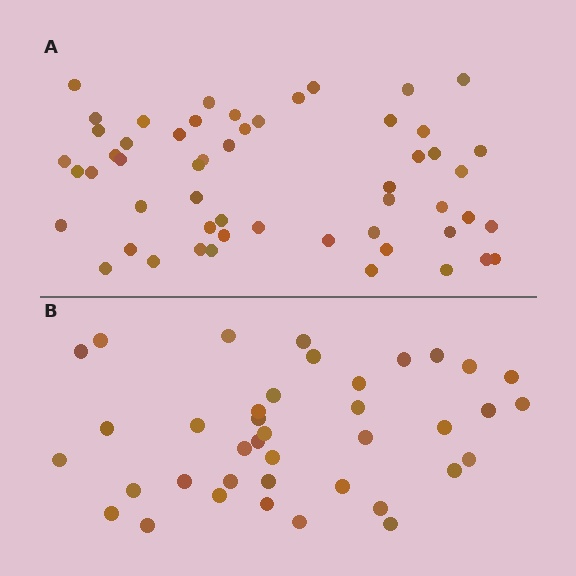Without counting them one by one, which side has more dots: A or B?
Region A (the top region) has more dots.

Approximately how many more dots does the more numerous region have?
Region A has approximately 15 more dots than region B.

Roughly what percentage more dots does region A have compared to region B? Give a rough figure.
About 40% more.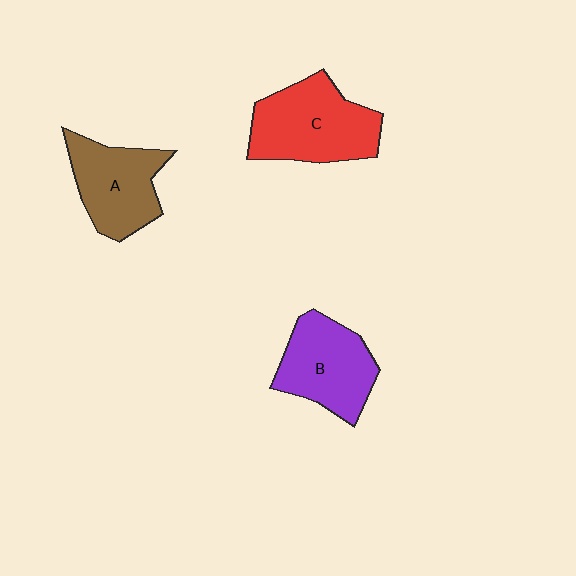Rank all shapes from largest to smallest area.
From largest to smallest: C (red), B (purple), A (brown).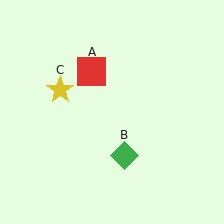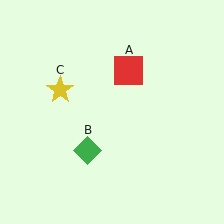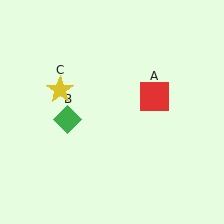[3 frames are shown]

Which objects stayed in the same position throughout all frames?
Yellow star (object C) remained stationary.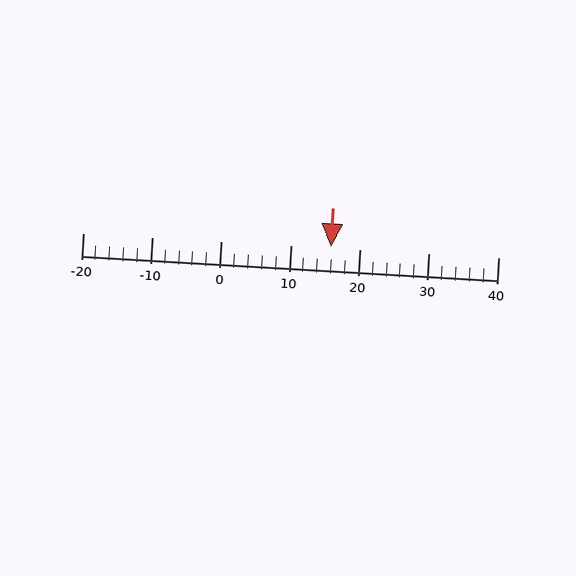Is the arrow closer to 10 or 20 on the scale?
The arrow is closer to 20.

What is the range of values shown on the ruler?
The ruler shows values from -20 to 40.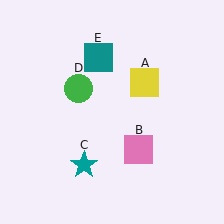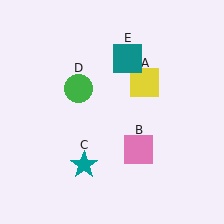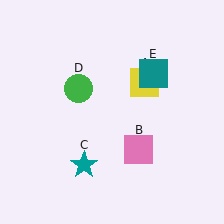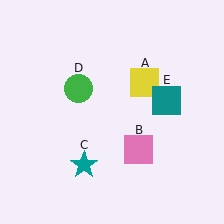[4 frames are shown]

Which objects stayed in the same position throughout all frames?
Yellow square (object A) and pink square (object B) and teal star (object C) and green circle (object D) remained stationary.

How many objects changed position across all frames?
1 object changed position: teal square (object E).